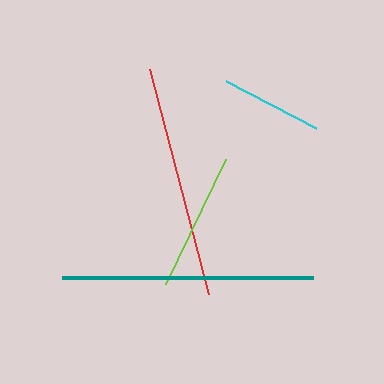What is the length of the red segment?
The red segment is approximately 233 pixels long.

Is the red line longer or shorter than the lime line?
The red line is longer than the lime line.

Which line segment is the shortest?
The cyan line is the shortest at approximately 101 pixels.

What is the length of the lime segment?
The lime segment is approximately 139 pixels long.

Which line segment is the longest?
The teal line is the longest at approximately 251 pixels.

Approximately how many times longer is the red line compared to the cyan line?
The red line is approximately 2.3 times the length of the cyan line.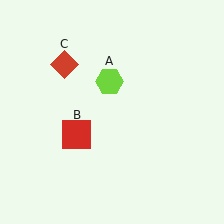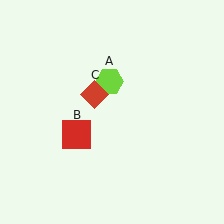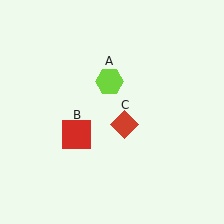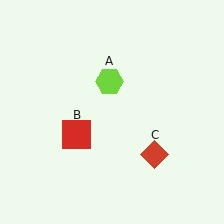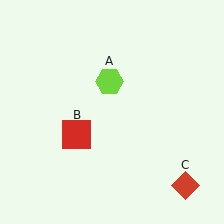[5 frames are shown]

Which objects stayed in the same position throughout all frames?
Lime hexagon (object A) and red square (object B) remained stationary.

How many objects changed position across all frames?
1 object changed position: red diamond (object C).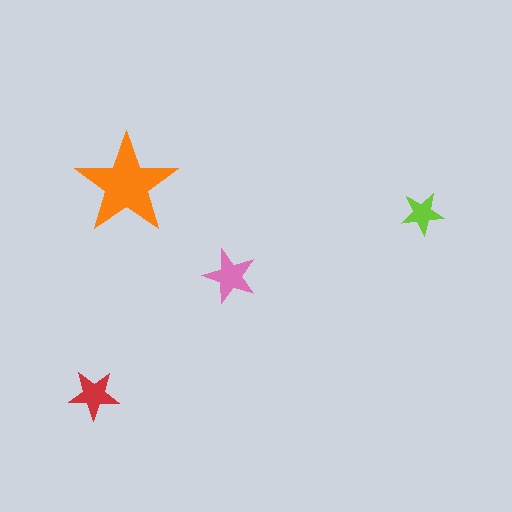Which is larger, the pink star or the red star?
The pink one.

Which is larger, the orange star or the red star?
The orange one.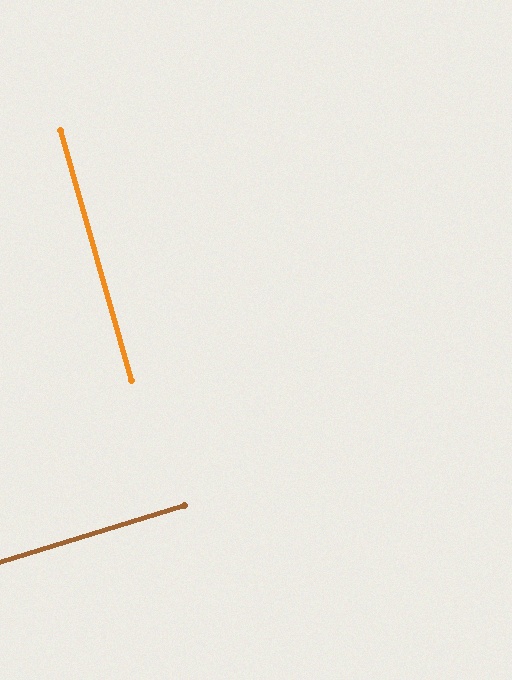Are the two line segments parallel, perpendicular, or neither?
Perpendicular — they meet at approximately 89°.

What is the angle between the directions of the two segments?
Approximately 89 degrees.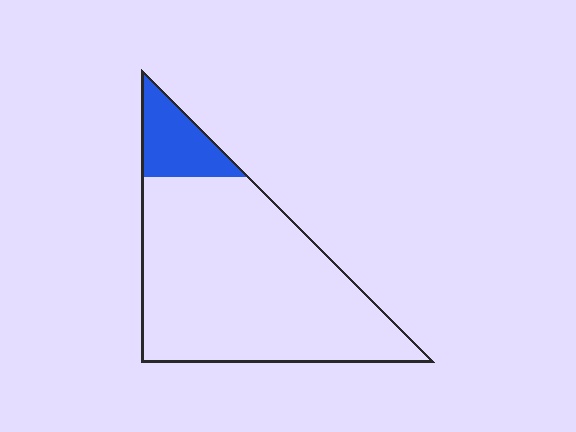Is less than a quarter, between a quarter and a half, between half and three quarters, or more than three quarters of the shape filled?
Less than a quarter.